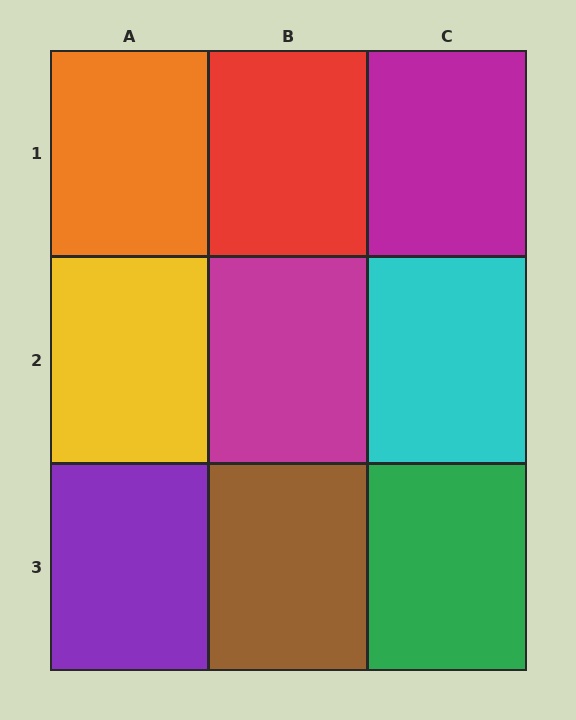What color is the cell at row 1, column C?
Magenta.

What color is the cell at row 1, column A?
Orange.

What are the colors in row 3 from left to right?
Purple, brown, green.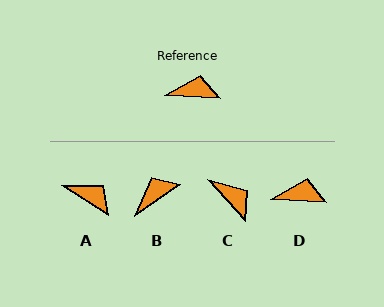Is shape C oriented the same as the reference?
No, it is off by about 45 degrees.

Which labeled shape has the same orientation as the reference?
D.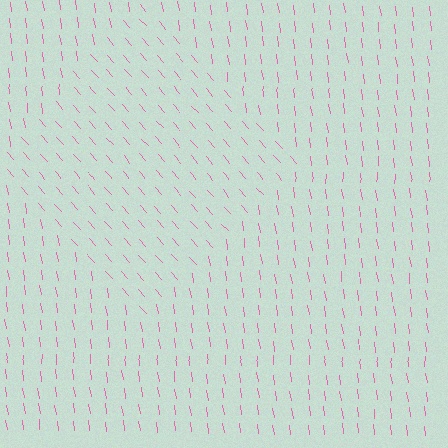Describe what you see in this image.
The image is filled with small pink line segments. A diamond region in the image has lines oriented differently from the surrounding lines, creating a visible texture boundary.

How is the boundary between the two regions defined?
The boundary is defined purely by a change in line orientation (approximately 34 degrees difference). All lines are the same color and thickness.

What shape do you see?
I see a diamond.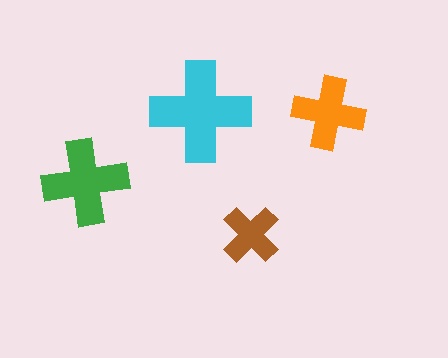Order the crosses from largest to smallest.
the cyan one, the green one, the orange one, the brown one.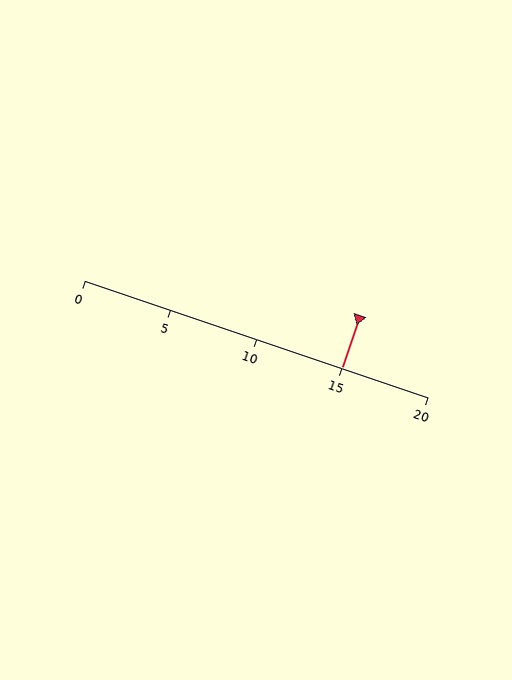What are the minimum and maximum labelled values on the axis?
The axis runs from 0 to 20.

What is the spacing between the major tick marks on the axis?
The major ticks are spaced 5 apart.